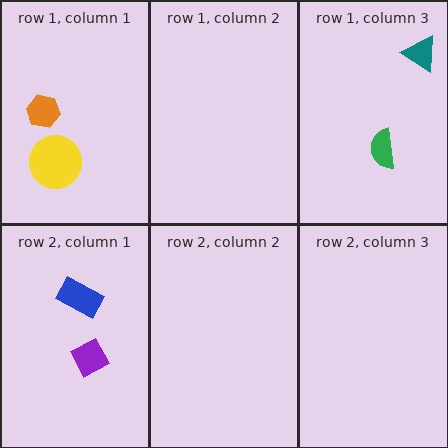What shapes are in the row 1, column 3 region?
The green semicircle, the teal triangle.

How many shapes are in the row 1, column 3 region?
2.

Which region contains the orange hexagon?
The row 1, column 1 region.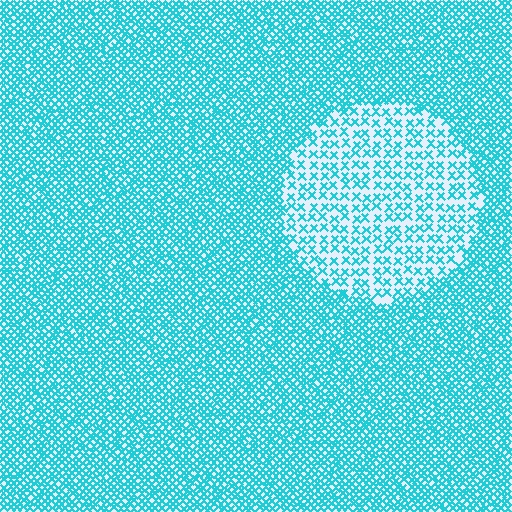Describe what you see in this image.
The image contains small cyan elements arranged at two different densities. A circle-shaped region is visible where the elements are less densely packed than the surrounding area.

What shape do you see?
I see a circle.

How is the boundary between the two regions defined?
The boundary is defined by a change in element density (approximately 2.4x ratio). All elements are the same color, size, and shape.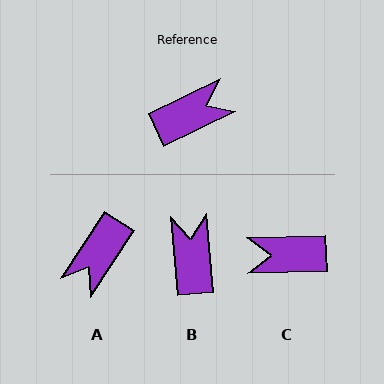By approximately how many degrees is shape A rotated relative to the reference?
Approximately 149 degrees clockwise.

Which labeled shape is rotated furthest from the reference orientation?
C, about 156 degrees away.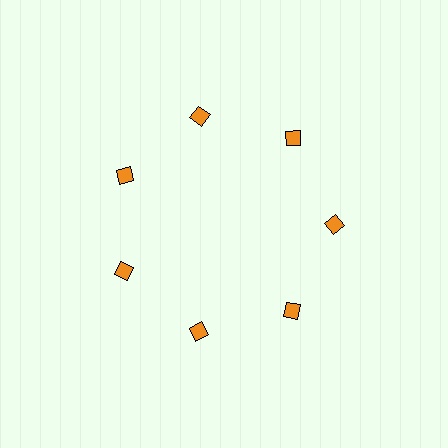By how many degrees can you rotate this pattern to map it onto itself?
The pattern maps onto itself every 51 degrees of rotation.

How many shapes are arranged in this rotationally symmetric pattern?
There are 7 shapes, arranged in 7 groups of 1.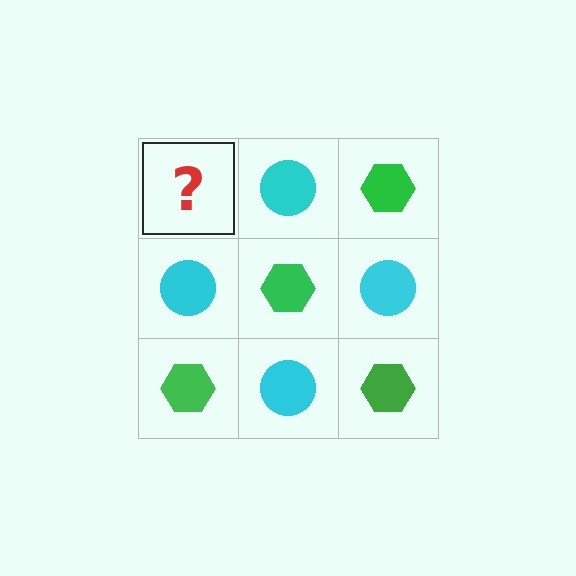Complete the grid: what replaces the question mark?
The question mark should be replaced with a green hexagon.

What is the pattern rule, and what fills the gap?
The rule is that it alternates green hexagon and cyan circle in a checkerboard pattern. The gap should be filled with a green hexagon.